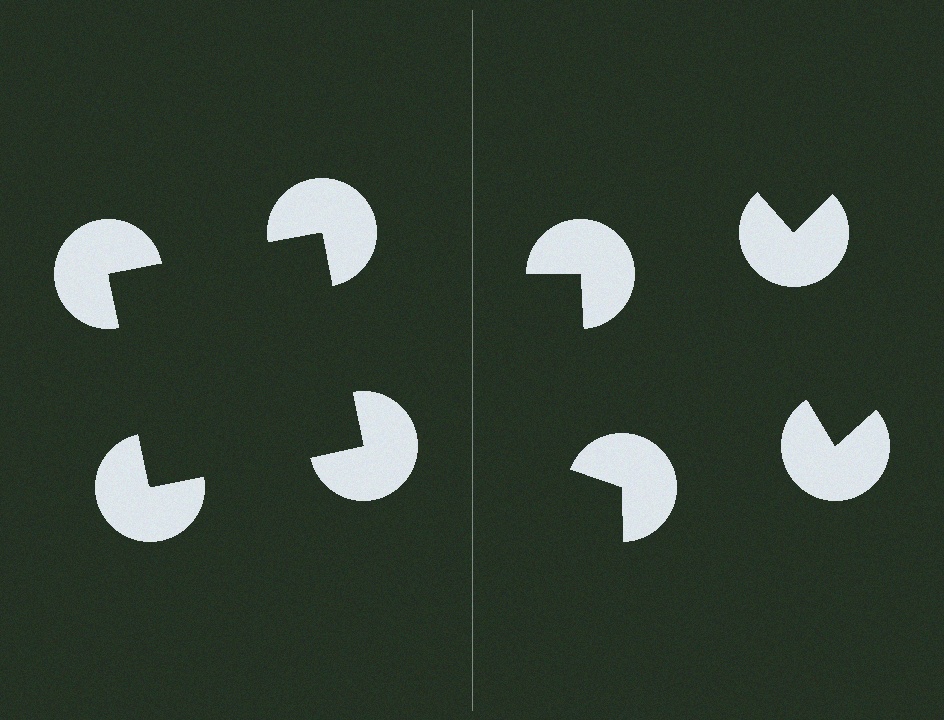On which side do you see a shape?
An illusory square appears on the left side. On the right side the wedge cuts are rotated, so no coherent shape forms.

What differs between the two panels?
The pac-man discs are positioned identically on both sides; only the wedge orientations differ. On the left they align to a square; on the right they are misaligned.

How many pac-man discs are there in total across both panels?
8 — 4 on each side.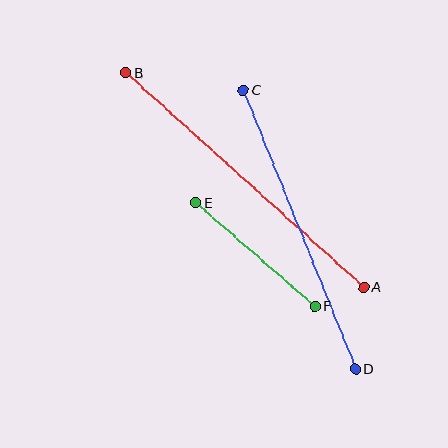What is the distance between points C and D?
The distance is approximately 301 pixels.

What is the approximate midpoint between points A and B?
The midpoint is at approximately (245, 180) pixels.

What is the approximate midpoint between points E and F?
The midpoint is at approximately (255, 254) pixels.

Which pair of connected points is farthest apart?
Points A and B are farthest apart.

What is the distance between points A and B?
The distance is approximately 320 pixels.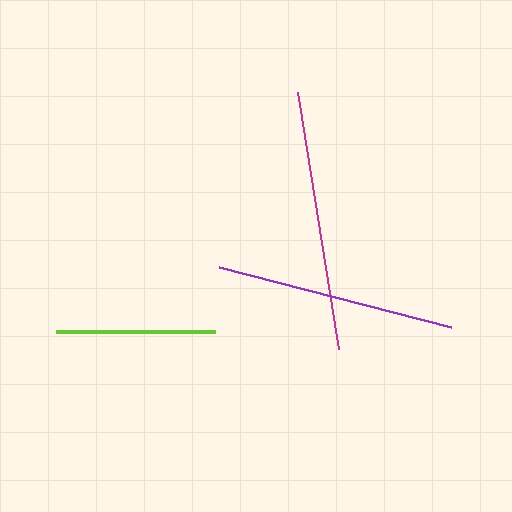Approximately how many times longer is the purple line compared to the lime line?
The purple line is approximately 1.5 times the length of the lime line.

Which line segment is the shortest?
The lime line is the shortest at approximately 158 pixels.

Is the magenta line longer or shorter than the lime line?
The magenta line is longer than the lime line.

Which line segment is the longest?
The magenta line is the longest at approximately 260 pixels.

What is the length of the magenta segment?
The magenta segment is approximately 260 pixels long.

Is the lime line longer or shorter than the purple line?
The purple line is longer than the lime line.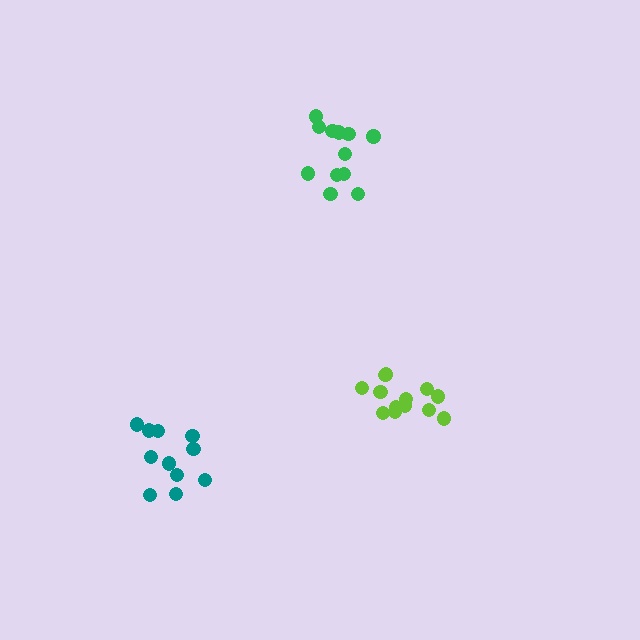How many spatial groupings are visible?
There are 3 spatial groupings.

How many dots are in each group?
Group 1: 12 dots, Group 2: 13 dots, Group 3: 11 dots (36 total).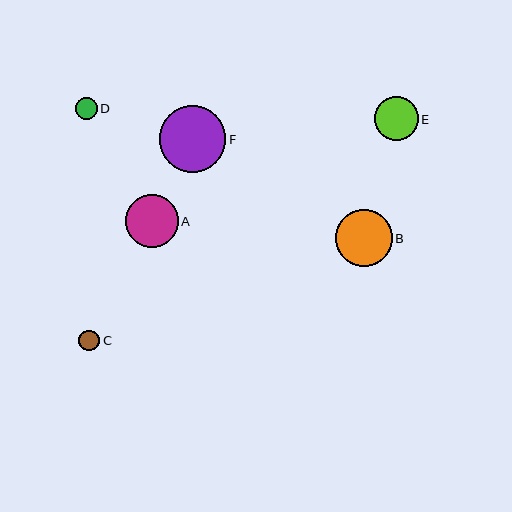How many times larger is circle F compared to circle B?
Circle F is approximately 1.2 times the size of circle B.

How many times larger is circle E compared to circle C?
Circle E is approximately 2.1 times the size of circle C.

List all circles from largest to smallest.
From largest to smallest: F, B, A, E, D, C.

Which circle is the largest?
Circle F is the largest with a size of approximately 67 pixels.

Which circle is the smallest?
Circle C is the smallest with a size of approximately 21 pixels.